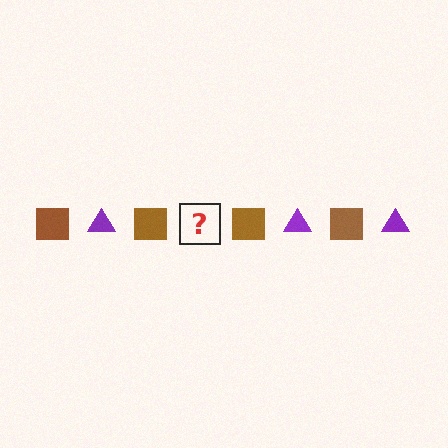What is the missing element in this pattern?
The missing element is a purple triangle.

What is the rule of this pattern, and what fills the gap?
The rule is that the pattern alternates between brown square and purple triangle. The gap should be filled with a purple triangle.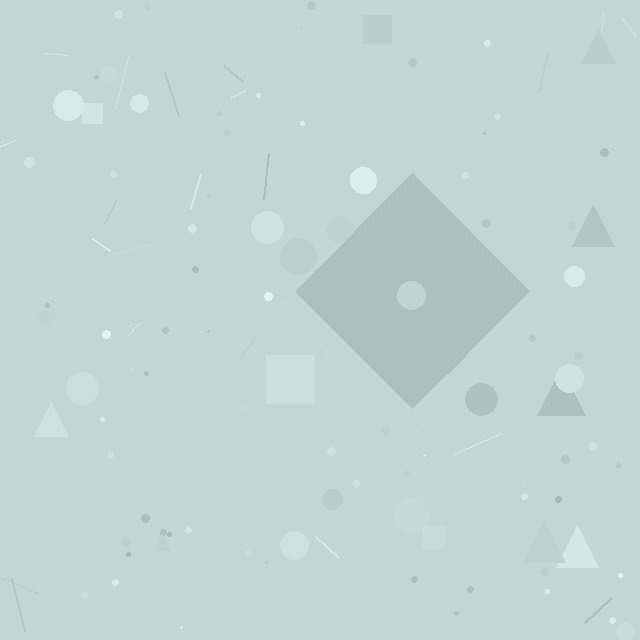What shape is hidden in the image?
A diamond is hidden in the image.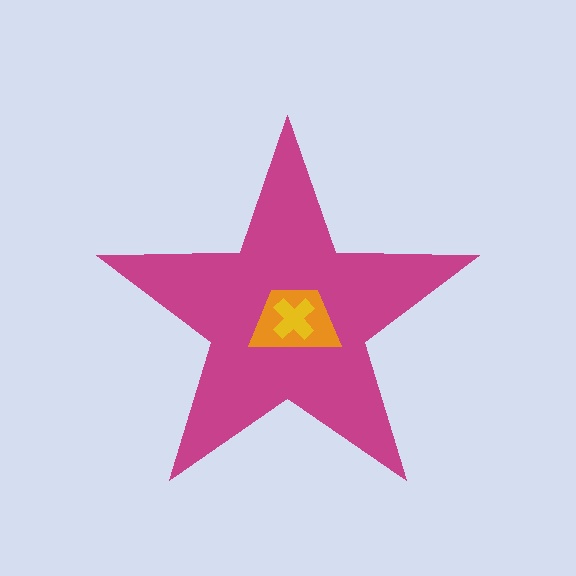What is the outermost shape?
The magenta star.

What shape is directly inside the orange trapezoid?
The yellow cross.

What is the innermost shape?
The yellow cross.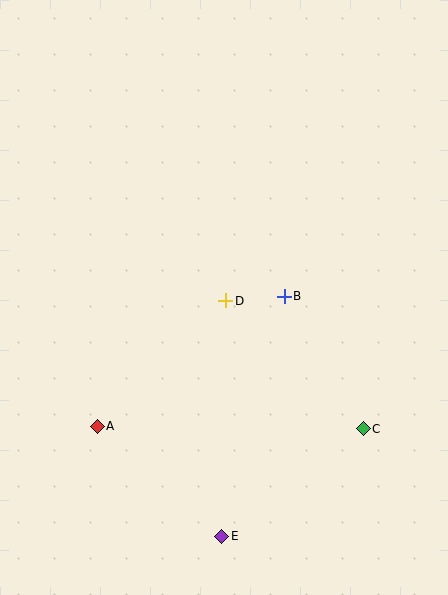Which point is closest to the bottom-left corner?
Point A is closest to the bottom-left corner.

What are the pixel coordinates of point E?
Point E is at (222, 536).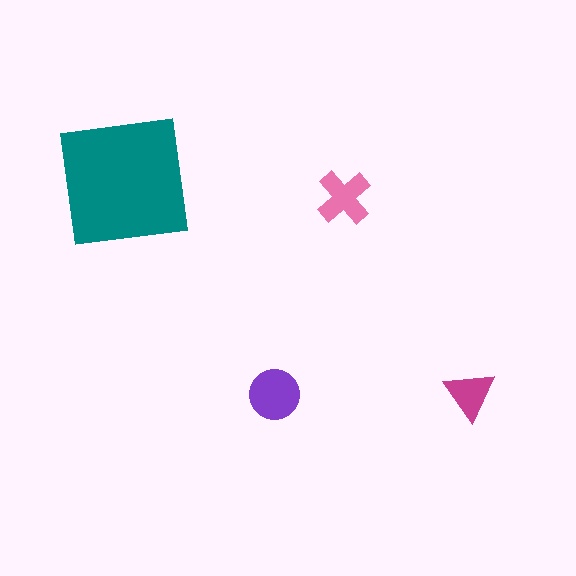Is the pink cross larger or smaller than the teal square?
Smaller.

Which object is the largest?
The teal square.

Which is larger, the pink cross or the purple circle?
The purple circle.